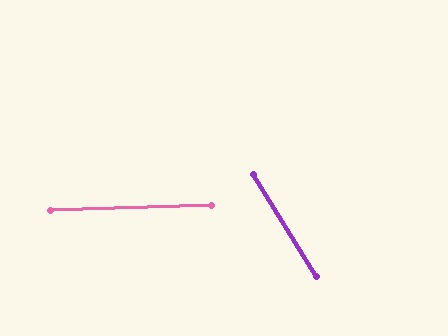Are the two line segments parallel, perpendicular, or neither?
Neither parallel nor perpendicular — they differ by about 60°.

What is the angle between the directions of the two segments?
Approximately 60 degrees.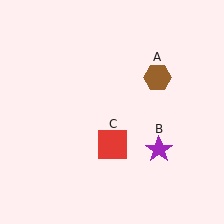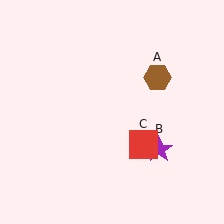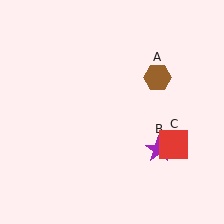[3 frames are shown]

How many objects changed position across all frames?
1 object changed position: red square (object C).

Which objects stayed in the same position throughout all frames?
Brown hexagon (object A) and purple star (object B) remained stationary.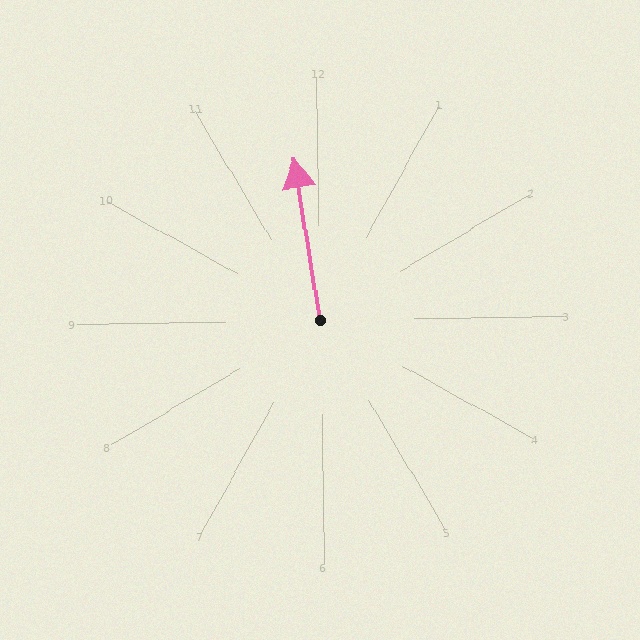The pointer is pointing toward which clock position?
Roughly 12 o'clock.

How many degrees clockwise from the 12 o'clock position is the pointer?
Approximately 352 degrees.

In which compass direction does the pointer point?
North.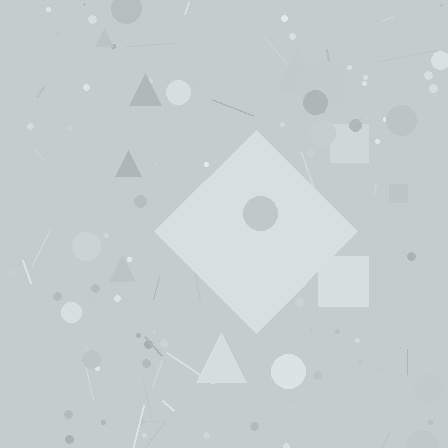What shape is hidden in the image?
A diamond is hidden in the image.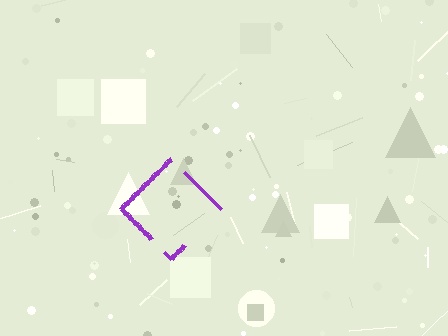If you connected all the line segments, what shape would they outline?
They would outline a diamond.